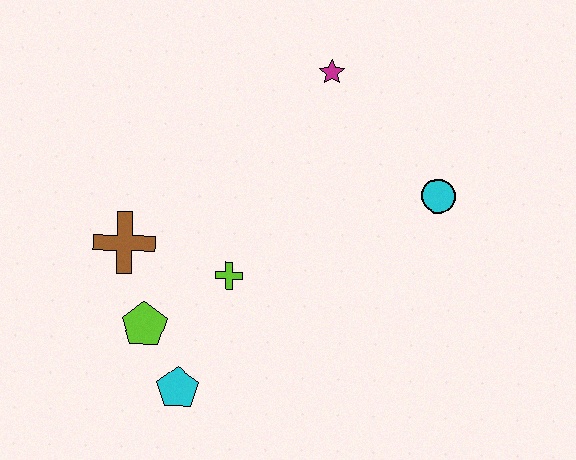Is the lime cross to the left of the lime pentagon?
No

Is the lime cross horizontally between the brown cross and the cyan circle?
Yes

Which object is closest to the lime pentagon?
The cyan pentagon is closest to the lime pentagon.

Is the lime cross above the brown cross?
No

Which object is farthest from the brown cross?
The cyan circle is farthest from the brown cross.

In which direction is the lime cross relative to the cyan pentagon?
The lime cross is above the cyan pentagon.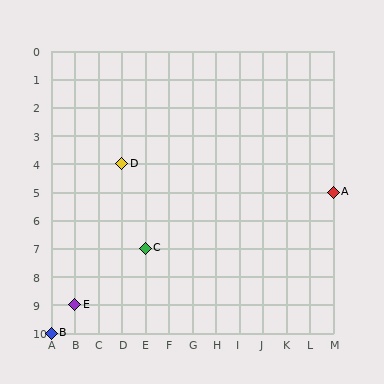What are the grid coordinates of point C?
Point C is at grid coordinates (E, 7).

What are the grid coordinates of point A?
Point A is at grid coordinates (M, 5).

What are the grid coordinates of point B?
Point B is at grid coordinates (A, 10).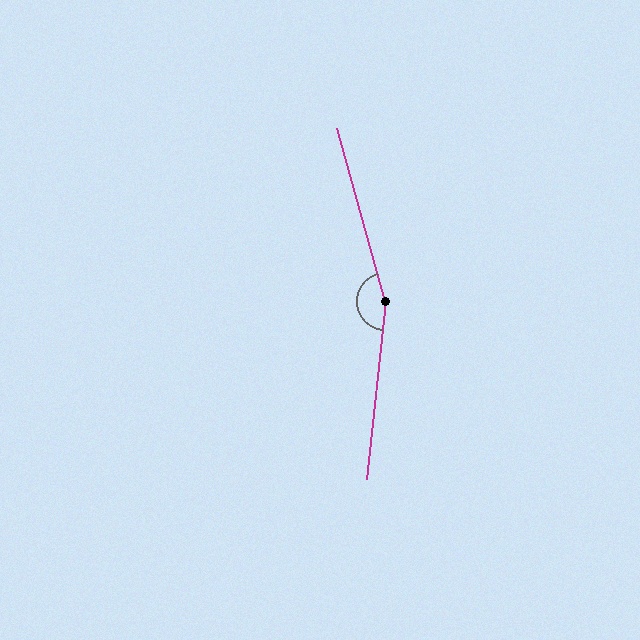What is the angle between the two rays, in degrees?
Approximately 159 degrees.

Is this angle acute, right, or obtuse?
It is obtuse.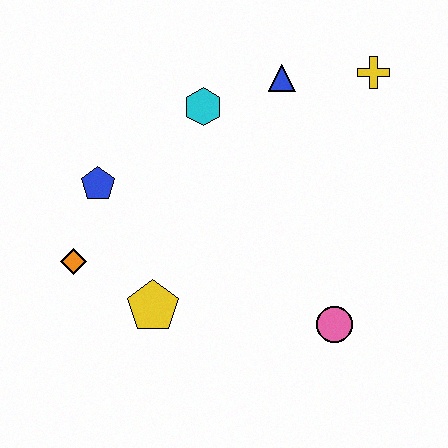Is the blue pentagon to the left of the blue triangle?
Yes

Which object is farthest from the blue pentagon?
The yellow cross is farthest from the blue pentagon.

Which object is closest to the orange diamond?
The blue pentagon is closest to the orange diamond.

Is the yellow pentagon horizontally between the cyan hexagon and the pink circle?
No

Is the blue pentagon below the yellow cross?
Yes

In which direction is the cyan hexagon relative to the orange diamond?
The cyan hexagon is above the orange diamond.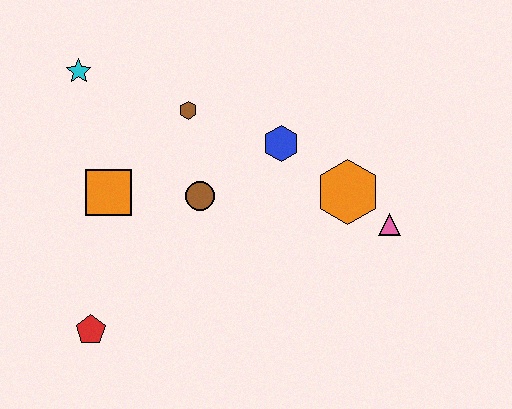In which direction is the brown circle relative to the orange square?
The brown circle is to the right of the orange square.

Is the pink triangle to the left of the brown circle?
No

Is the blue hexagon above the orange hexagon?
Yes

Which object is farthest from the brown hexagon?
The red pentagon is farthest from the brown hexagon.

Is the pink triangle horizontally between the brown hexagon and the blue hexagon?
No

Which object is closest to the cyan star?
The brown hexagon is closest to the cyan star.